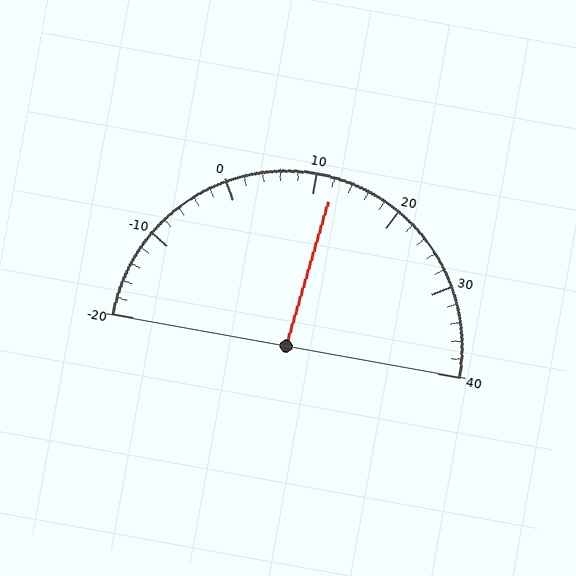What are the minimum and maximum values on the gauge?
The gauge ranges from -20 to 40.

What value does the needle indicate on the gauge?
The needle indicates approximately 12.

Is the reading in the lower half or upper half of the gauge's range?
The reading is in the upper half of the range (-20 to 40).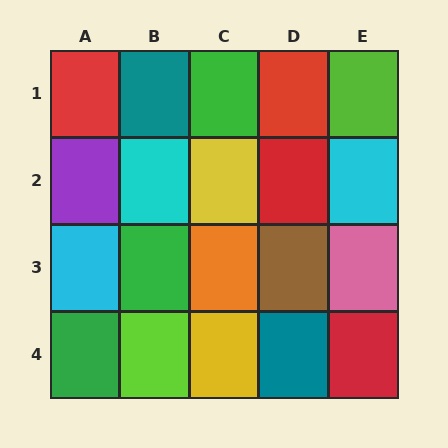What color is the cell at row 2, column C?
Yellow.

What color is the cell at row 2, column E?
Cyan.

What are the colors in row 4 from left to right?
Green, lime, yellow, teal, red.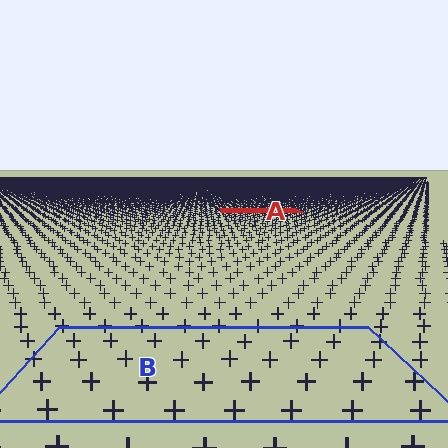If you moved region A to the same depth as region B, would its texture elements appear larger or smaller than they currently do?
They would appear larger. At a closer depth, the same texture elements are projected at a bigger on-screen size.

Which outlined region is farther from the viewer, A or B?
Region A is farther from the viewer — the texture elements inside it appear smaller and more densely packed.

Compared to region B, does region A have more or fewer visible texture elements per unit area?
Region A has more texture elements per unit area — they are packed more densely because it is farther away.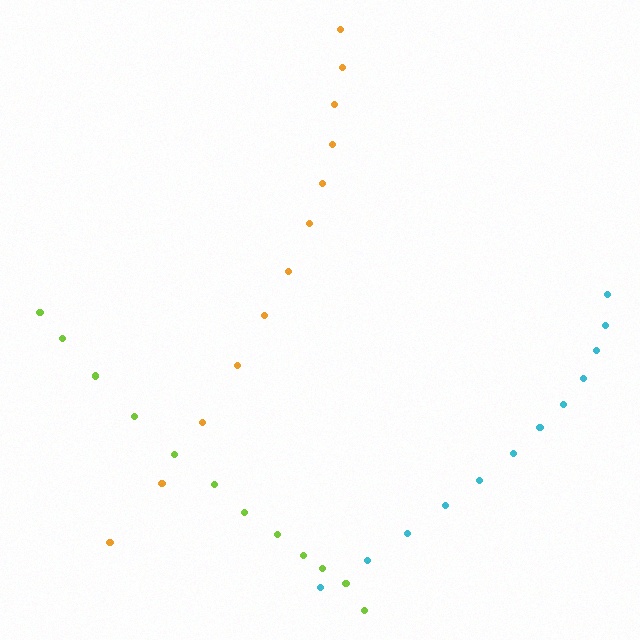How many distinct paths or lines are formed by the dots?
There are 3 distinct paths.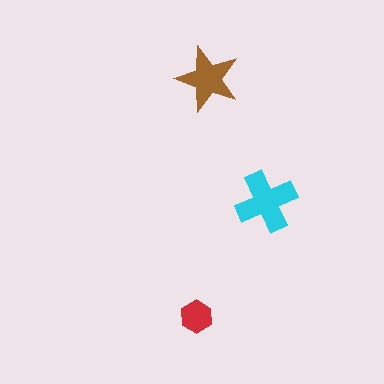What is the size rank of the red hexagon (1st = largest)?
3rd.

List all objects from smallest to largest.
The red hexagon, the brown star, the cyan cross.